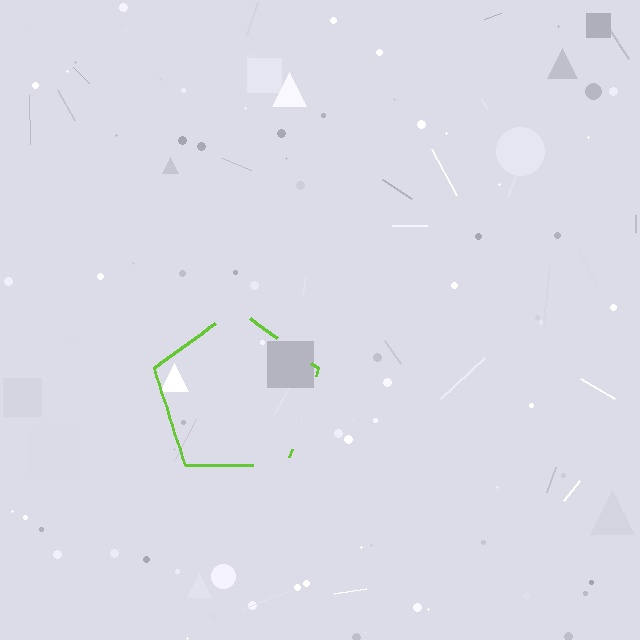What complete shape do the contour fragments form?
The contour fragments form a pentagon.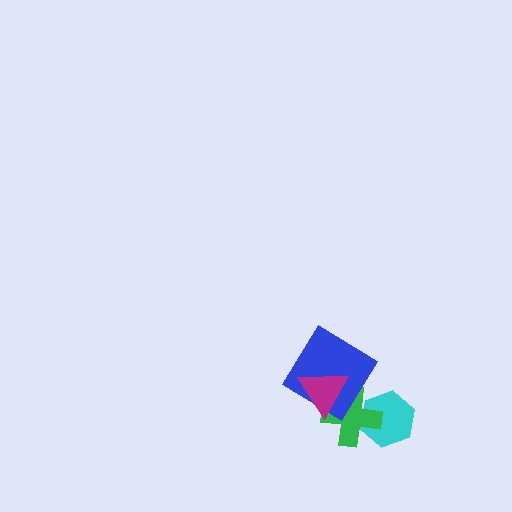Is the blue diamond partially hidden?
Yes, it is partially covered by another shape.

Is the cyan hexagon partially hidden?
Yes, it is partially covered by another shape.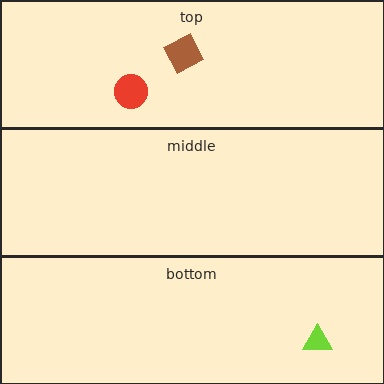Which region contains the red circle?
The top region.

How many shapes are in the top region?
2.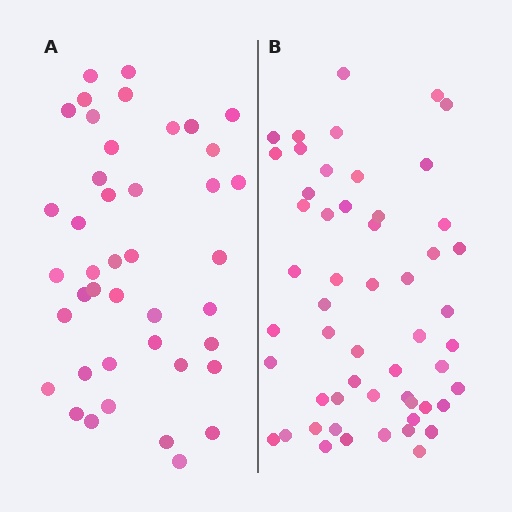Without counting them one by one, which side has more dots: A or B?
Region B (the right region) has more dots.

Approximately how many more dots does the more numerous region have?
Region B has roughly 12 or so more dots than region A.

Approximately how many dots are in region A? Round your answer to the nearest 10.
About 40 dots. (The exact count is 42, which rounds to 40.)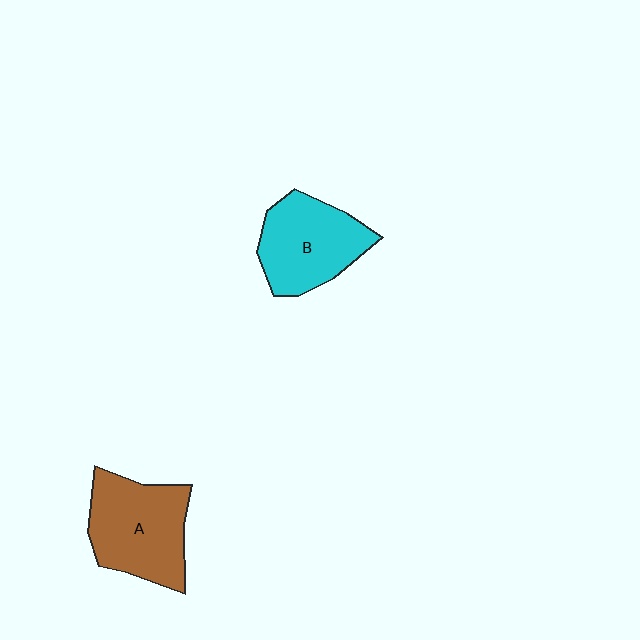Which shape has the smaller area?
Shape B (cyan).